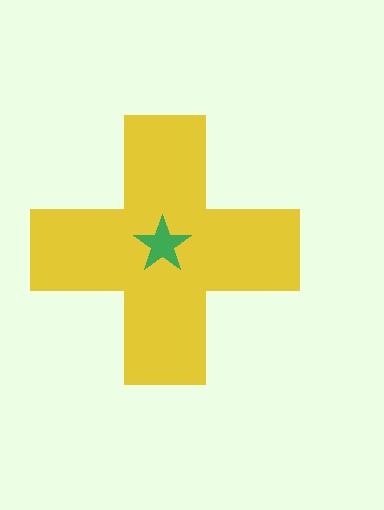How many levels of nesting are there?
2.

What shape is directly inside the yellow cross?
The green star.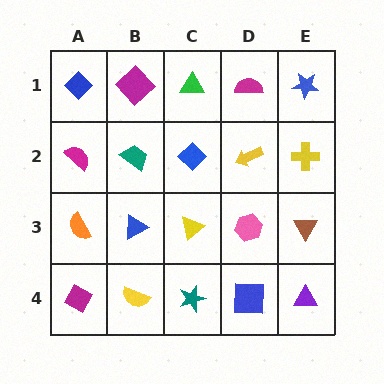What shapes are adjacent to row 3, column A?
A magenta semicircle (row 2, column A), a magenta diamond (row 4, column A), a blue triangle (row 3, column B).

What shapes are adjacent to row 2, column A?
A blue diamond (row 1, column A), an orange semicircle (row 3, column A), a teal trapezoid (row 2, column B).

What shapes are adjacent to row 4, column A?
An orange semicircle (row 3, column A), a yellow semicircle (row 4, column B).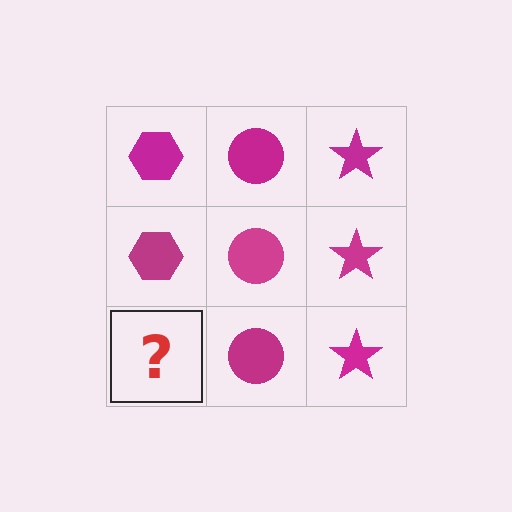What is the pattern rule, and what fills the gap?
The rule is that each column has a consistent shape. The gap should be filled with a magenta hexagon.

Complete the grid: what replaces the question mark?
The question mark should be replaced with a magenta hexagon.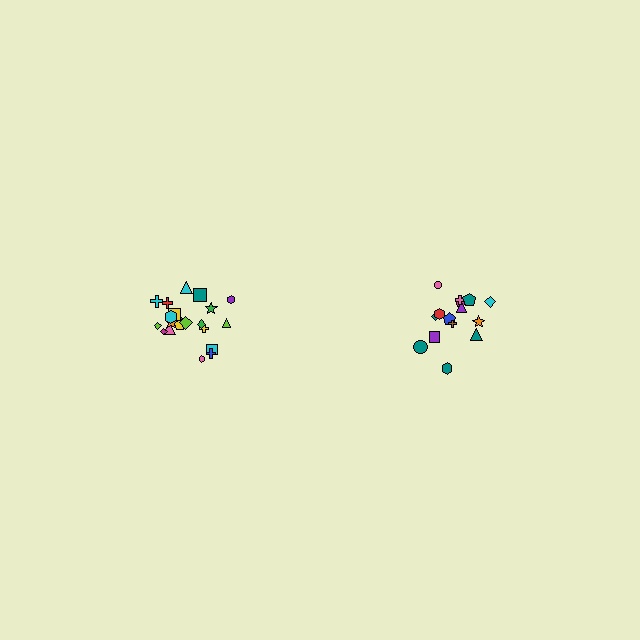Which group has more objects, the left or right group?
The left group.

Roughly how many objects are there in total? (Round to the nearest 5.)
Roughly 35 objects in total.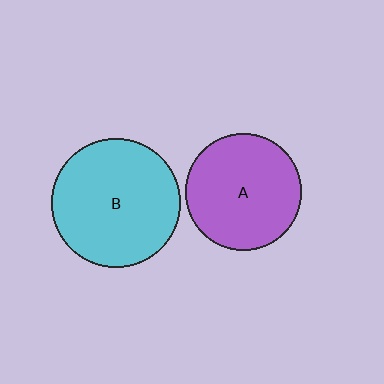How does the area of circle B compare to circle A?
Approximately 1.2 times.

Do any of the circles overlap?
No, none of the circles overlap.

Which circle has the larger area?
Circle B (cyan).